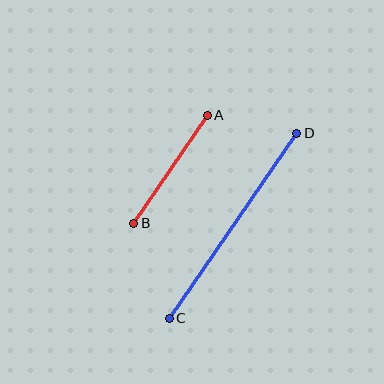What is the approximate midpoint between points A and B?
The midpoint is at approximately (170, 169) pixels.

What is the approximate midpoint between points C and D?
The midpoint is at approximately (233, 226) pixels.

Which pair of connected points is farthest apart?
Points C and D are farthest apart.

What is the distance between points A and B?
The distance is approximately 130 pixels.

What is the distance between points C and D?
The distance is approximately 225 pixels.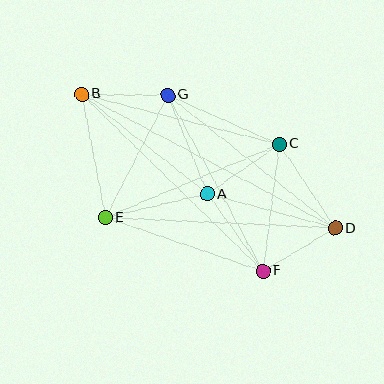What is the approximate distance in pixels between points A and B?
The distance between A and B is approximately 160 pixels.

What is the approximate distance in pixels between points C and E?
The distance between C and E is approximately 189 pixels.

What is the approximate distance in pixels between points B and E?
The distance between B and E is approximately 126 pixels.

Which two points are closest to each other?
Points D and F are closest to each other.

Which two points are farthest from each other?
Points B and D are farthest from each other.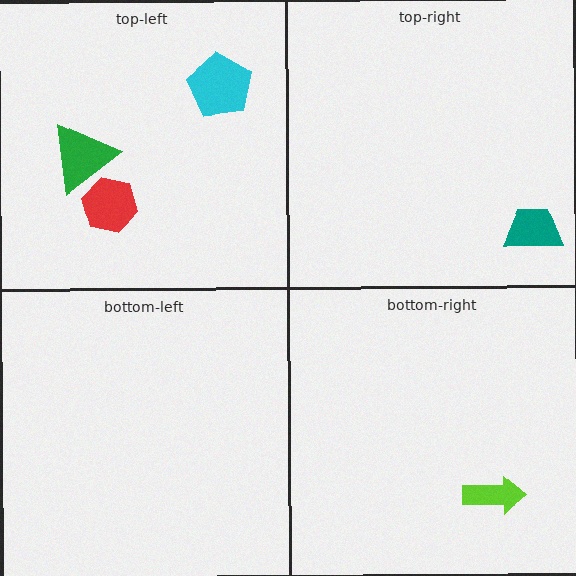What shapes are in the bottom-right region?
The lime arrow.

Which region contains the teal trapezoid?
The top-right region.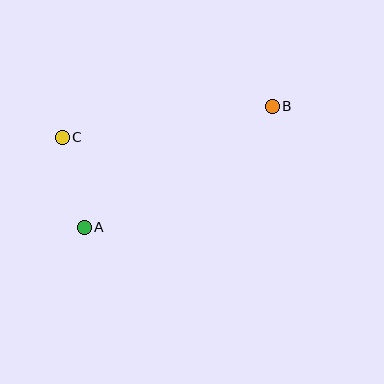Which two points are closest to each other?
Points A and C are closest to each other.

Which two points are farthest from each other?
Points A and B are farthest from each other.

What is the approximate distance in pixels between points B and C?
The distance between B and C is approximately 212 pixels.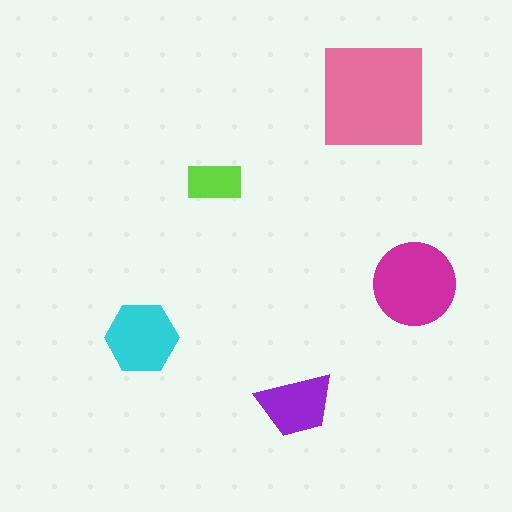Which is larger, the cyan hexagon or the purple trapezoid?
The cyan hexagon.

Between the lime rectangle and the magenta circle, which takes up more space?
The magenta circle.